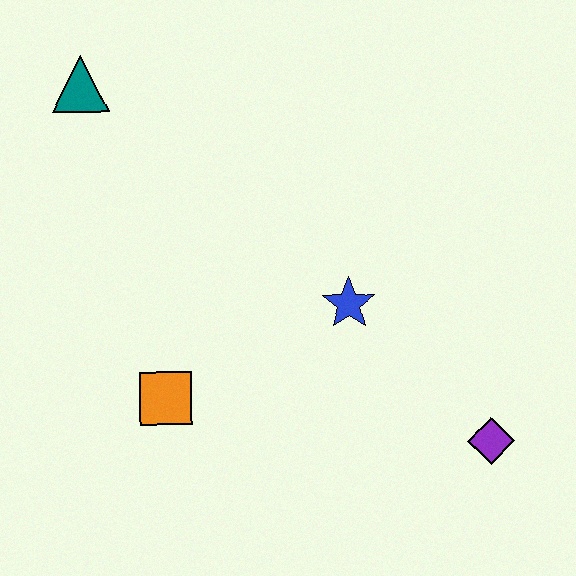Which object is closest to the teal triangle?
The orange square is closest to the teal triangle.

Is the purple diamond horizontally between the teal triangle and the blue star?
No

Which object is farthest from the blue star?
The teal triangle is farthest from the blue star.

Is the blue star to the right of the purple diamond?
No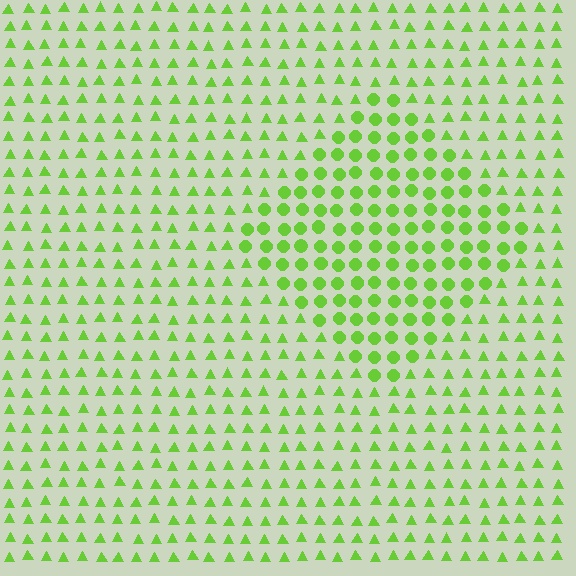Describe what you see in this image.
The image is filled with small lime elements arranged in a uniform grid. A diamond-shaped region contains circles, while the surrounding area contains triangles. The boundary is defined purely by the change in element shape.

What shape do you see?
I see a diamond.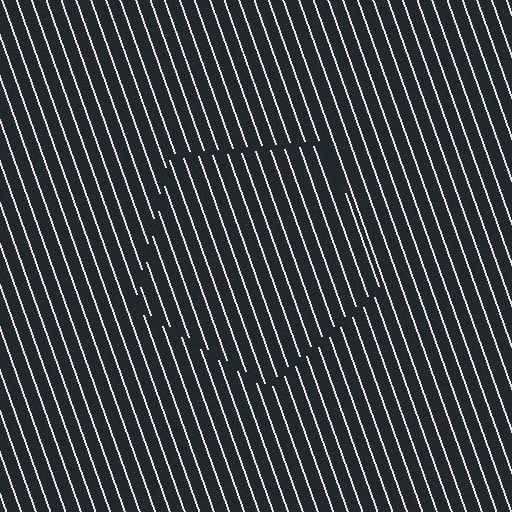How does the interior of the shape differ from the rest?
The interior of the shape contains the same grating, shifted by half a period — the contour is defined by the phase discontinuity where line-ends from the inner and outer gratings abut.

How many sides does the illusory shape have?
5 sides — the line-ends trace a pentagon.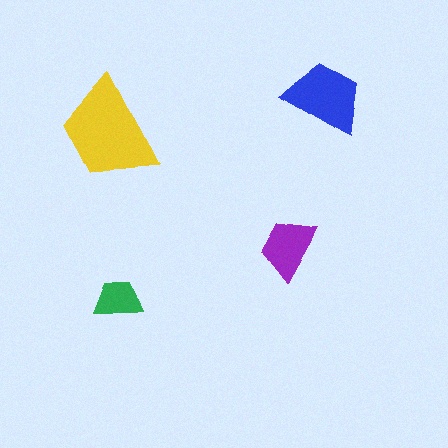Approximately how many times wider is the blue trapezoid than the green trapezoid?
About 1.5 times wider.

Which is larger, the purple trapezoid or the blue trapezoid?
The blue one.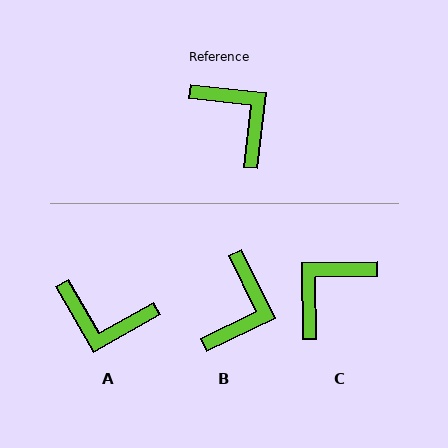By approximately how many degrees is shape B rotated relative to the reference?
Approximately 57 degrees clockwise.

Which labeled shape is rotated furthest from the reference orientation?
A, about 144 degrees away.